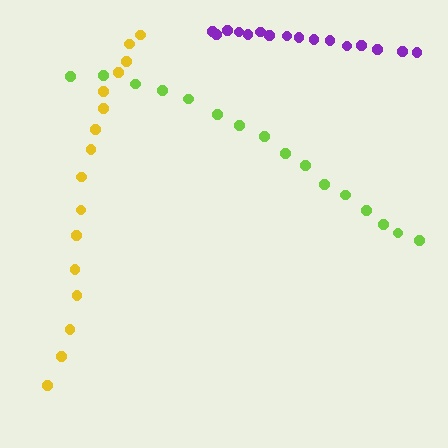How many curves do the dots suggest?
There are 3 distinct paths.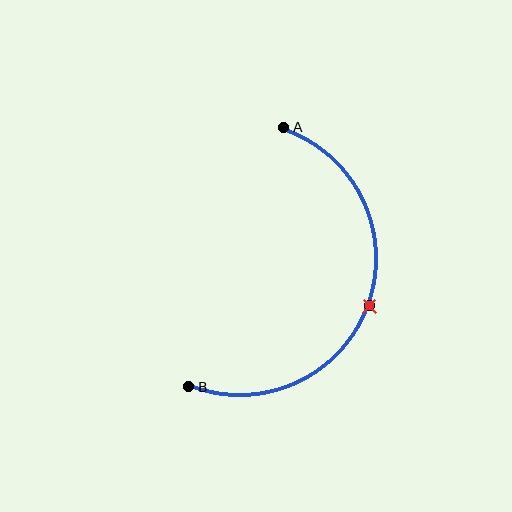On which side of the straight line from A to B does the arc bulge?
The arc bulges to the right of the straight line connecting A and B.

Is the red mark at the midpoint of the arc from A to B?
Yes. The red mark lies on the arc at equal arc-length from both A and B — it is the arc midpoint.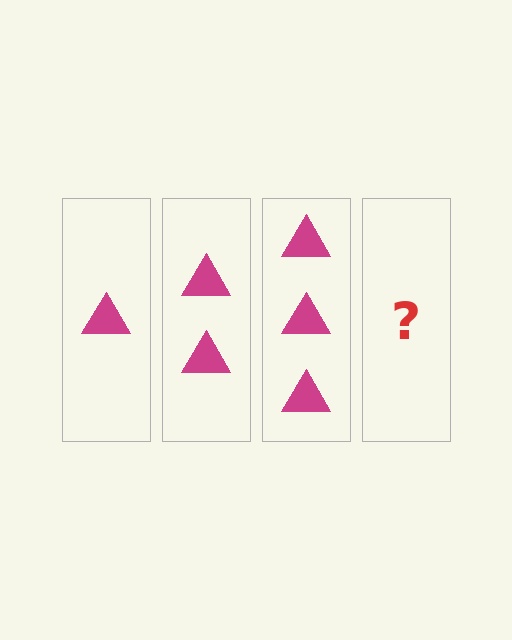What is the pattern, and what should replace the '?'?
The pattern is that each step adds one more triangle. The '?' should be 4 triangles.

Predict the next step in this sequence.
The next step is 4 triangles.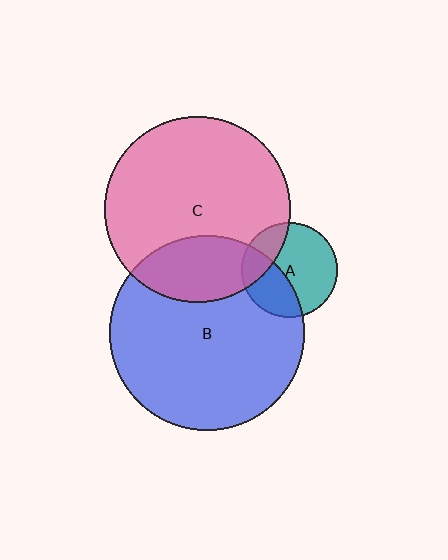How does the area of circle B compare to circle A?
Approximately 4.2 times.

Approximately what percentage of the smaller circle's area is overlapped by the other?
Approximately 25%.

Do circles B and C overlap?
Yes.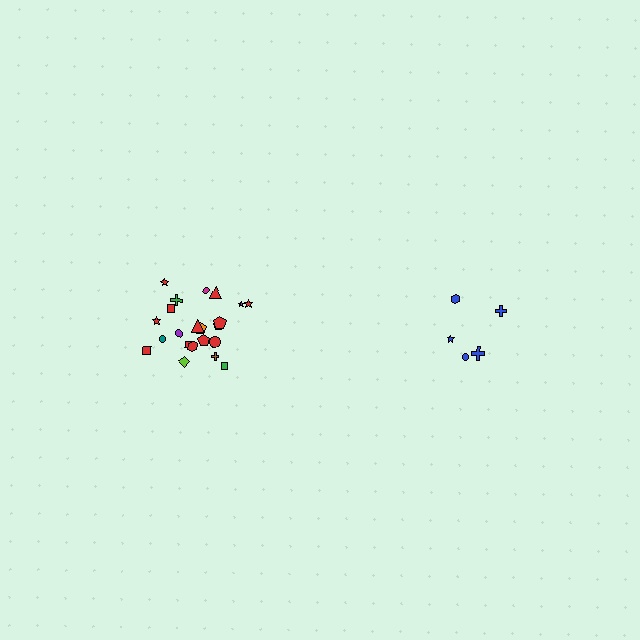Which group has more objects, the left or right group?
The left group.